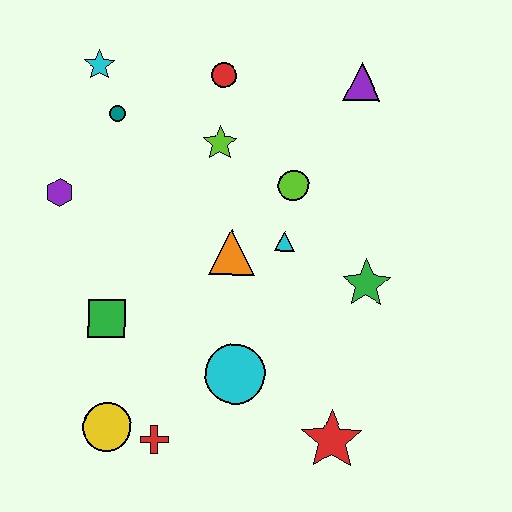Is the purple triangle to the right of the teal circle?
Yes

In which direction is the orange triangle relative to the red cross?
The orange triangle is above the red cross.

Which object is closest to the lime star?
The red circle is closest to the lime star.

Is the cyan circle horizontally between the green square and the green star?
Yes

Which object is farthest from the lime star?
The red star is farthest from the lime star.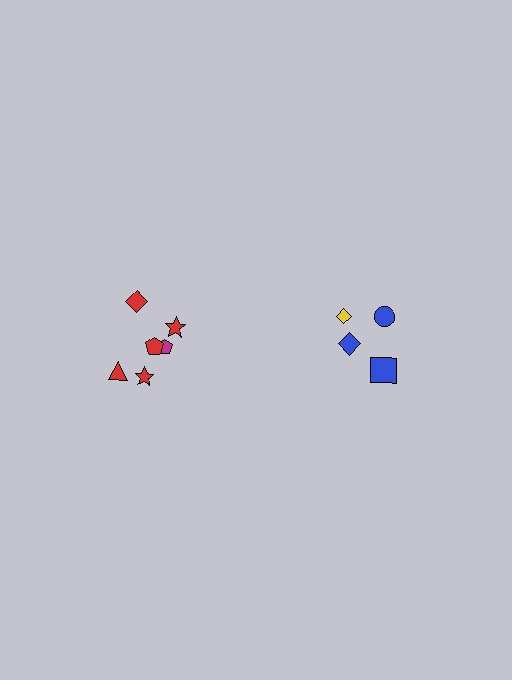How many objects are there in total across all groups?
There are 10 objects.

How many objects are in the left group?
There are 6 objects.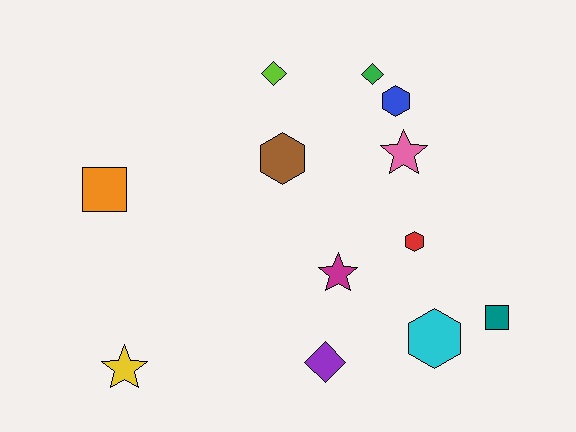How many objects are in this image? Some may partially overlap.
There are 12 objects.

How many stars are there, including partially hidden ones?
There are 3 stars.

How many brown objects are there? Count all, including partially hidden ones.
There is 1 brown object.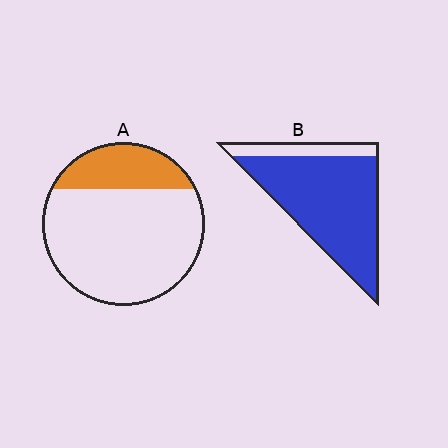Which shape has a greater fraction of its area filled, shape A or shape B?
Shape B.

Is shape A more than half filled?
No.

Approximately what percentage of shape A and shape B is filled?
A is approximately 25% and B is approximately 85%.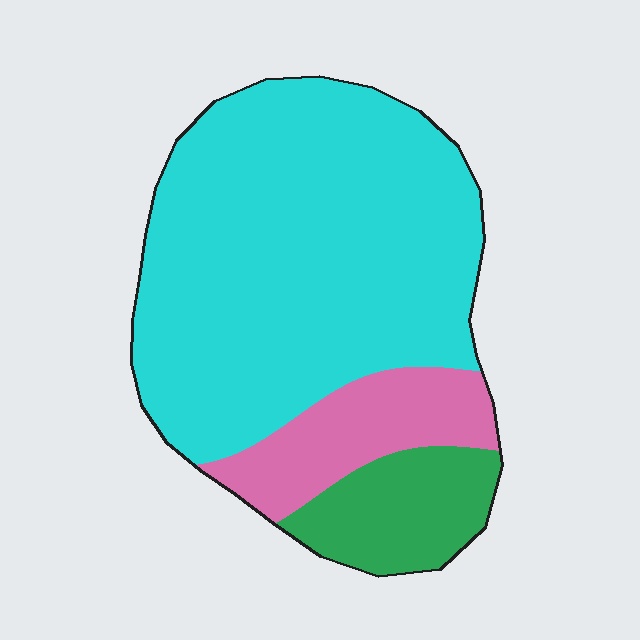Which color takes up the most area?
Cyan, at roughly 70%.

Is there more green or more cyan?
Cyan.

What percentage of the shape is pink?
Pink covers 15% of the shape.